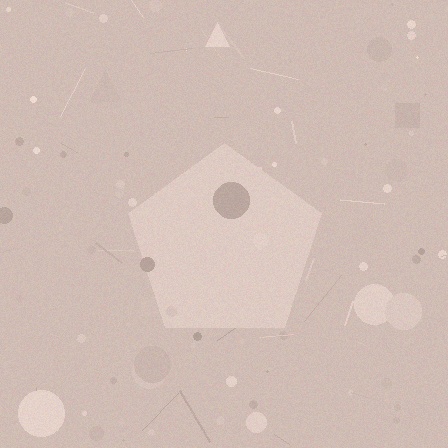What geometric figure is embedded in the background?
A pentagon is embedded in the background.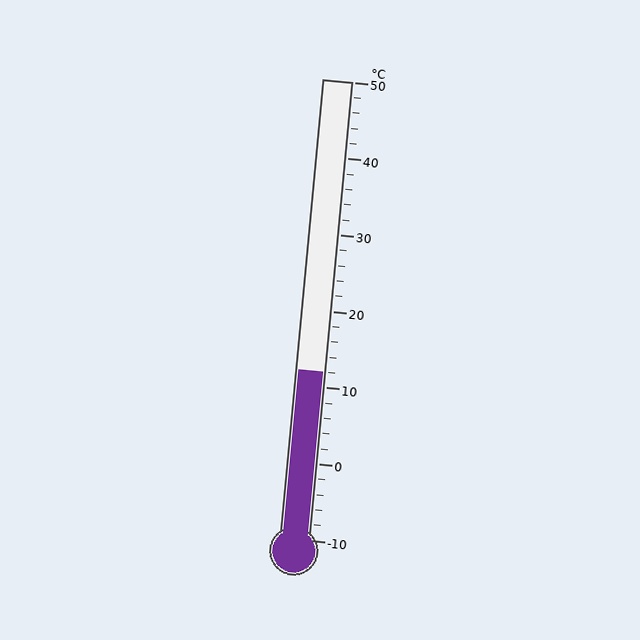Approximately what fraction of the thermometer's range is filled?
The thermometer is filled to approximately 35% of its range.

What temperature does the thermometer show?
The thermometer shows approximately 12°C.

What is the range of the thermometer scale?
The thermometer scale ranges from -10°C to 50°C.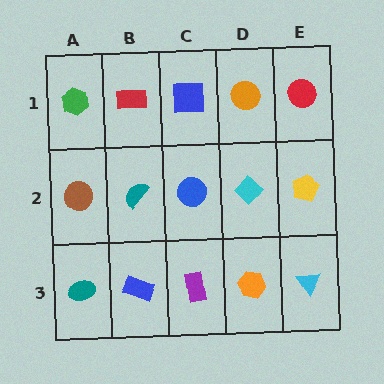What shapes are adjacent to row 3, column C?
A blue circle (row 2, column C), a blue rectangle (row 3, column B), an orange hexagon (row 3, column D).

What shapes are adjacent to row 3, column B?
A teal semicircle (row 2, column B), a teal ellipse (row 3, column A), a purple rectangle (row 3, column C).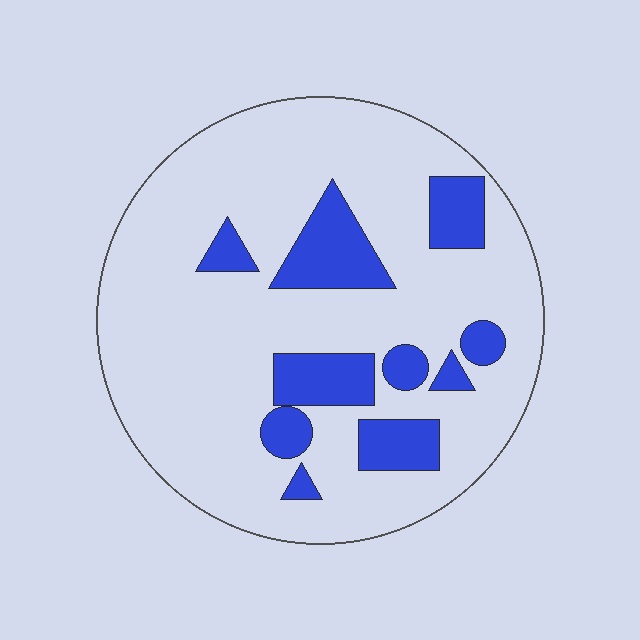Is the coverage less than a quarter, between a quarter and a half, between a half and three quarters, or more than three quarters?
Less than a quarter.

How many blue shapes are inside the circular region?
10.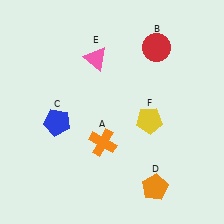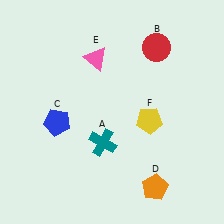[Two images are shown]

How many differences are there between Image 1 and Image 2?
There is 1 difference between the two images.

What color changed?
The cross (A) changed from orange in Image 1 to teal in Image 2.